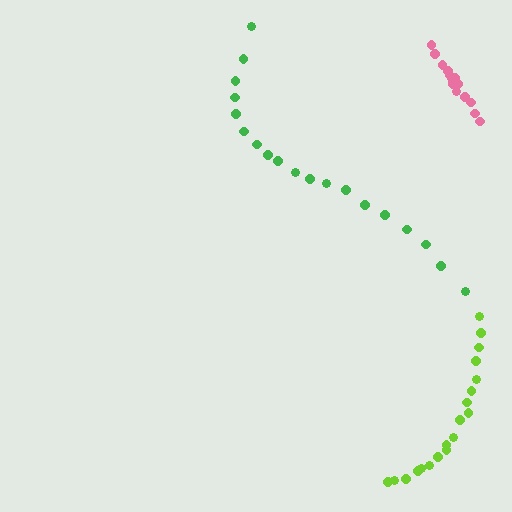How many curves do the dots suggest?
There are 3 distinct paths.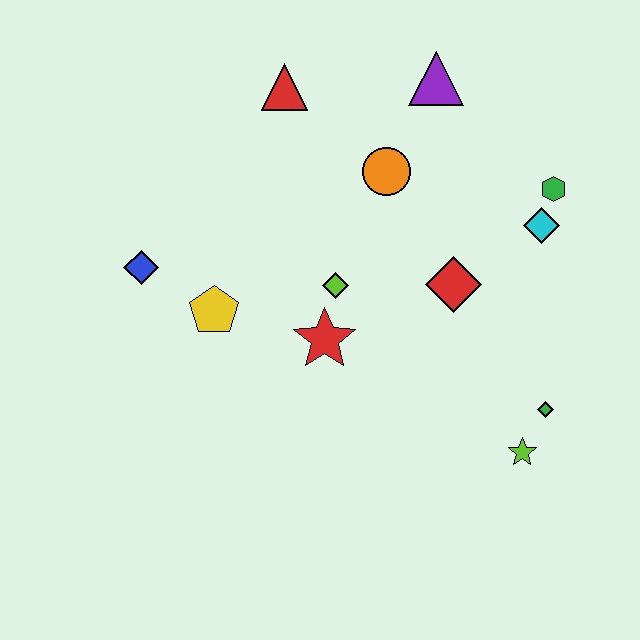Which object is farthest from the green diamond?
The blue diamond is farthest from the green diamond.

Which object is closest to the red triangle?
The orange circle is closest to the red triangle.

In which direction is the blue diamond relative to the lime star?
The blue diamond is to the left of the lime star.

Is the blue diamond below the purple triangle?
Yes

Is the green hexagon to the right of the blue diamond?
Yes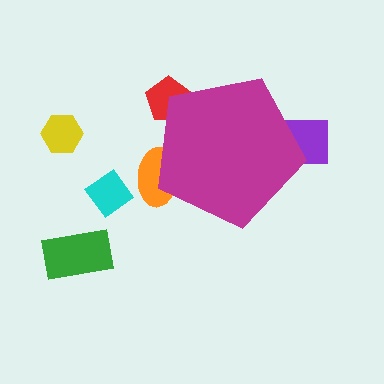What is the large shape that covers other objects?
A magenta pentagon.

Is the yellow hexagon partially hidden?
No, the yellow hexagon is fully visible.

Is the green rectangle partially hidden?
No, the green rectangle is fully visible.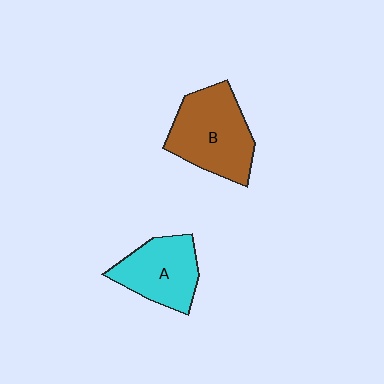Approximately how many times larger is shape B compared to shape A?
Approximately 1.3 times.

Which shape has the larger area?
Shape B (brown).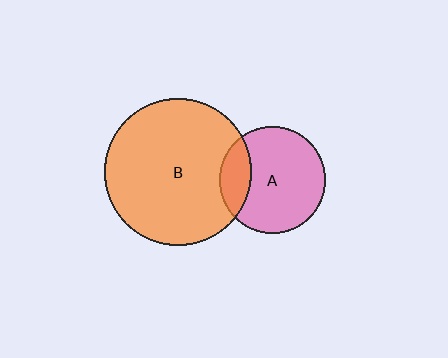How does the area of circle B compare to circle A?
Approximately 1.9 times.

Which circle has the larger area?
Circle B (orange).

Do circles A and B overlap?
Yes.